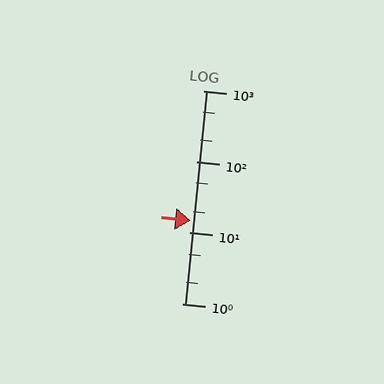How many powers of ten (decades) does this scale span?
The scale spans 3 decades, from 1 to 1000.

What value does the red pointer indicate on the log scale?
The pointer indicates approximately 15.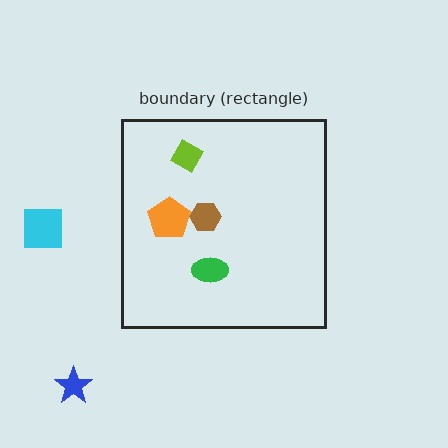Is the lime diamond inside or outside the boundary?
Inside.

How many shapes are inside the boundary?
4 inside, 2 outside.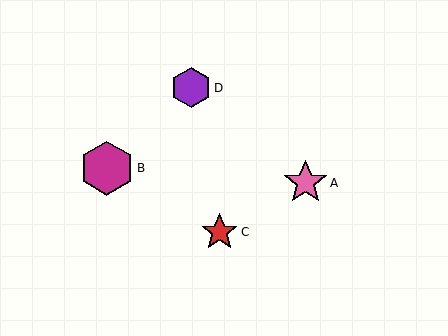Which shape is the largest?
The magenta hexagon (labeled B) is the largest.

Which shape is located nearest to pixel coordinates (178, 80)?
The purple hexagon (labeled D) at (191, 88) is nearest to that location.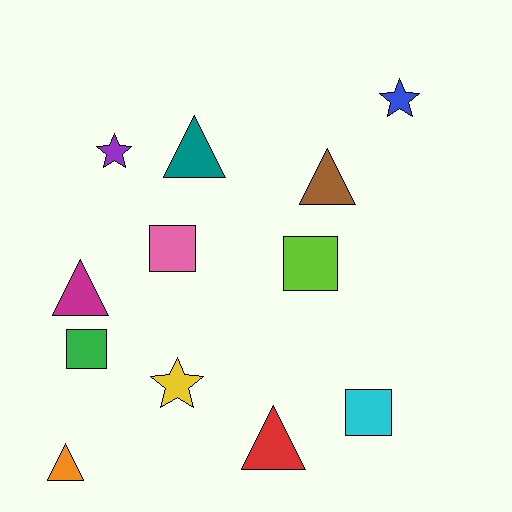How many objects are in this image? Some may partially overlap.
There are 12 objects.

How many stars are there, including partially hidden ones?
There are 3 stars.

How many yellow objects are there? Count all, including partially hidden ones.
There is 1 yellow object.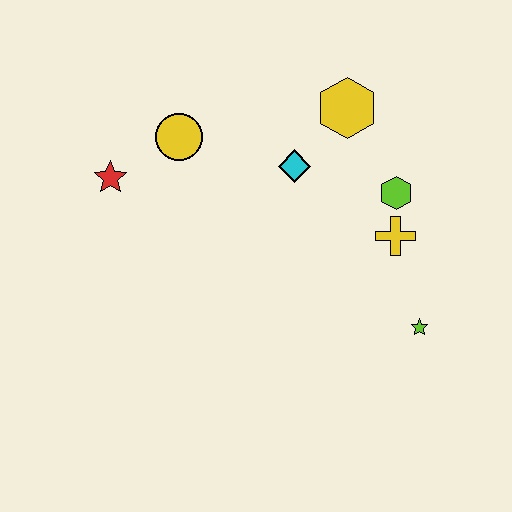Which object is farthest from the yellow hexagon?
The red star is farthest from the yellow hexagon.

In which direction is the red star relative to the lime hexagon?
The red star is to the left of the lime hexagon.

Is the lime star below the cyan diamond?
Yes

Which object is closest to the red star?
The yellow circle is closest to the red star.